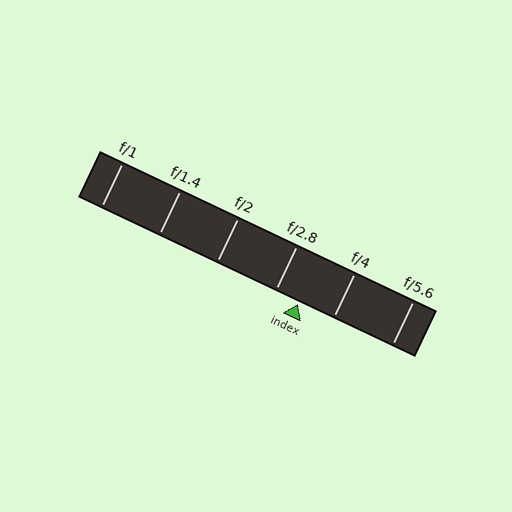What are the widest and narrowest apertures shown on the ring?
The widest aperture shown is f/1 and the narrowest is f/5.6.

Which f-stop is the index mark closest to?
The index mark is closest to f/2.8.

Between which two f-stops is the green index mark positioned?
The index mark is between f/2.8 and f/4.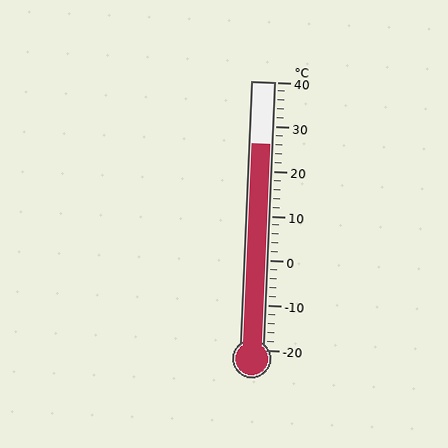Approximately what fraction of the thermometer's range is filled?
The thermometer is filled to approximately 75% of its range.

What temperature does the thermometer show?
The thermometer shows approximately 26°C.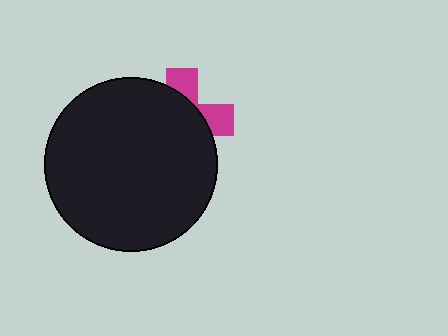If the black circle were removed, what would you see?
You would see the complete magenta cross.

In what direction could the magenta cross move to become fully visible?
The magenta cross could move toward the upper-right. That would shift it out from behind the black circle entirely.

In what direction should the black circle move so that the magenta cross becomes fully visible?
The black circle should move toward the lower-left. That is the shortest direction to clear the overlap and leave the magenta cross fully visible.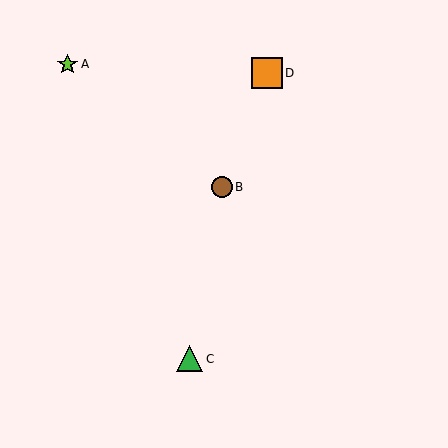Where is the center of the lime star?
The center of the lime star is at (68, 64).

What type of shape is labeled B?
Shape B is a brown circle.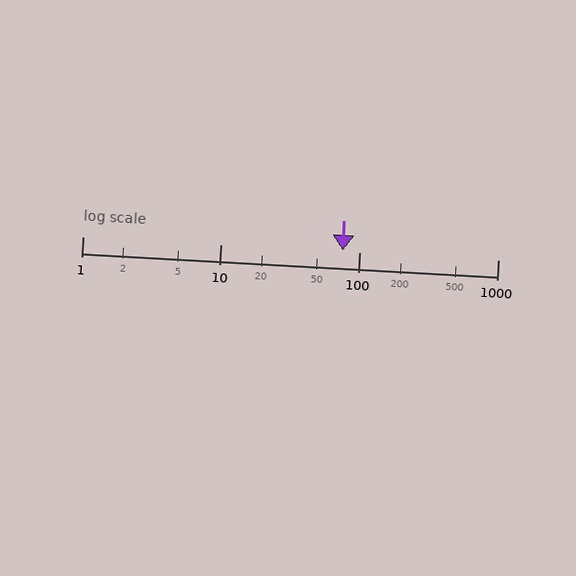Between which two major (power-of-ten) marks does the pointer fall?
The pointer is between 10 and 100.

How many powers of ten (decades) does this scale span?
The scale spans 3 decades, from 1 to 1000.